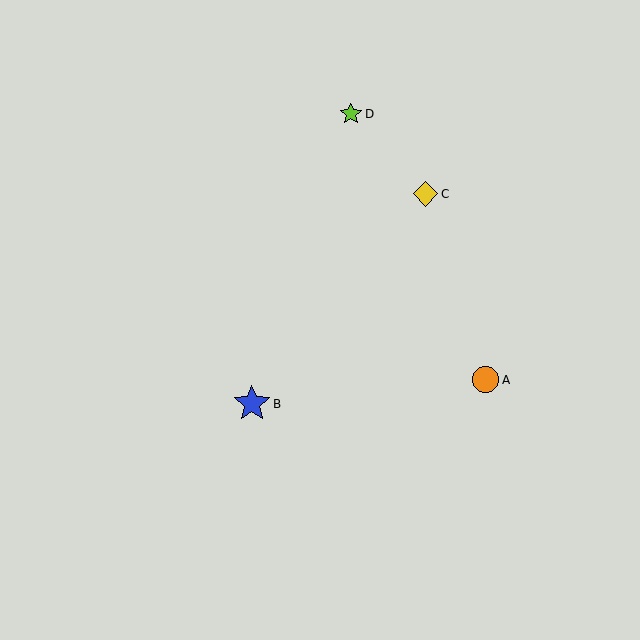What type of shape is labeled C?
Shape C is a yellow diamond.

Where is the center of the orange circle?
The center of the orange circle is at (486, 380).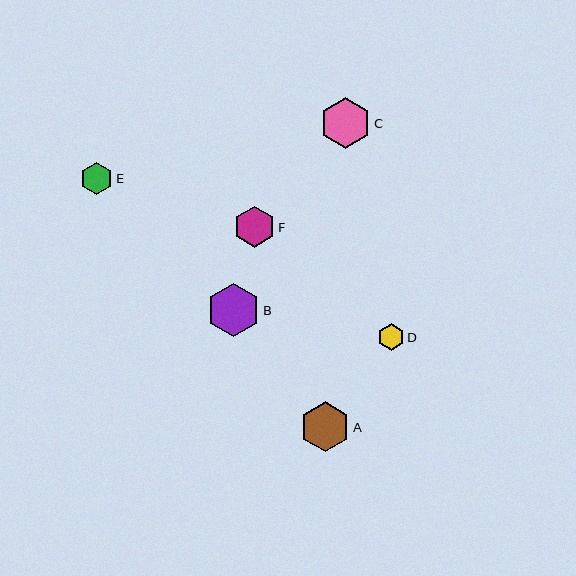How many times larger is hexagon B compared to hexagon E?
Hexagon B is approximately 1.6 times the size of hexagon E.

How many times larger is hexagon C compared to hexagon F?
Hexagon C is approximately 1.2 times the size of hexagon F.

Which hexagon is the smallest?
Hexagon D is the smallest with a size of approximately 26 pixels.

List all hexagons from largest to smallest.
From largest to smallest: B, C, A, F, E, D.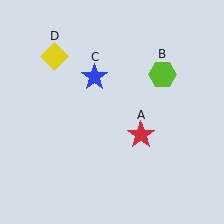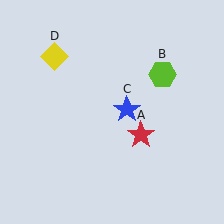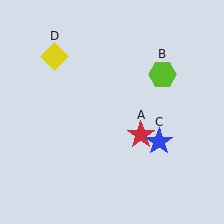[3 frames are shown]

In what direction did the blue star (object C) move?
The blue star (object C) moved down and to the right.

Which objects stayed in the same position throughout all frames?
Red star (object A) and lime hexagon (object B) and yellow diamond (object D) remained stationary.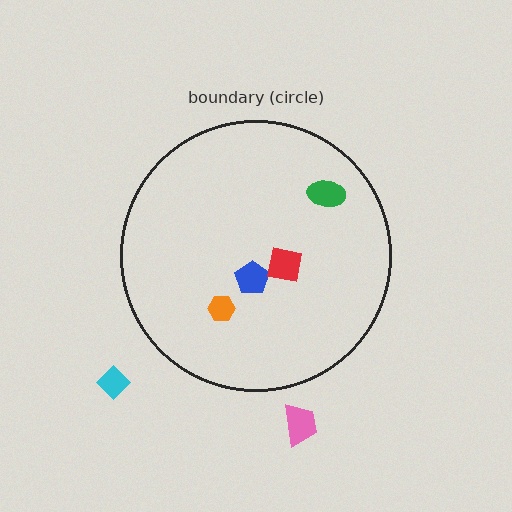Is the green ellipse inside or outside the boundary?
Inside.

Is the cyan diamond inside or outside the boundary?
Outside.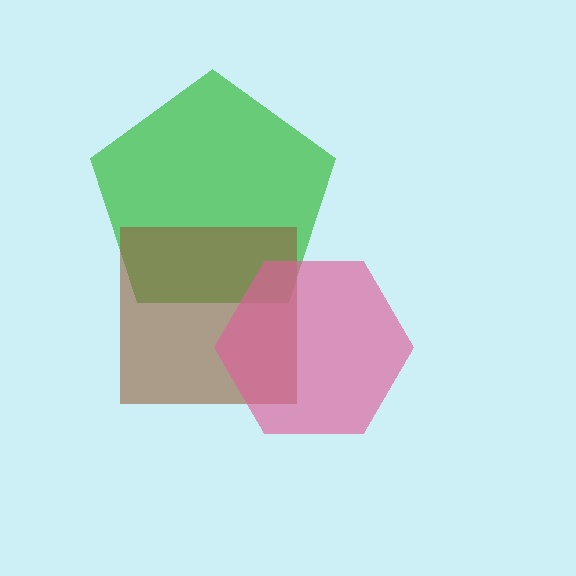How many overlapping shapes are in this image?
There are 3 overlapping shapes in the image.